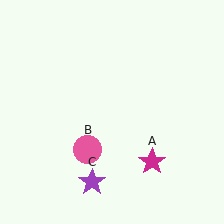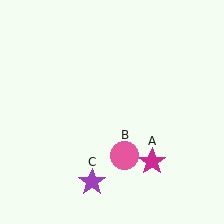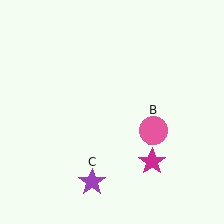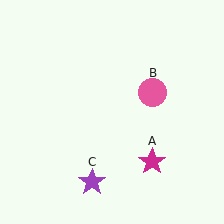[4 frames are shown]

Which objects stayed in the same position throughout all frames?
Magenta star (object A) and purple star (object C) remained stationary.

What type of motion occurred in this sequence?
The pink circle (object B) rotated counterclockwise around the center of the scene.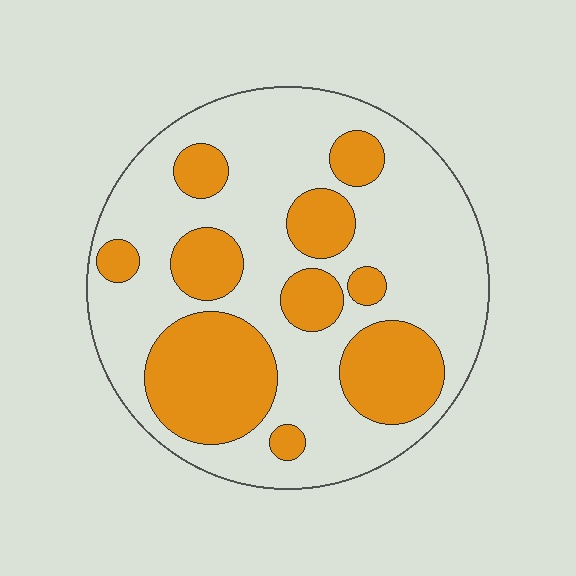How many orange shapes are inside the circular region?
10.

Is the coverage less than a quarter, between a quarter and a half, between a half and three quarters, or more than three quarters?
Between a quarter and a half.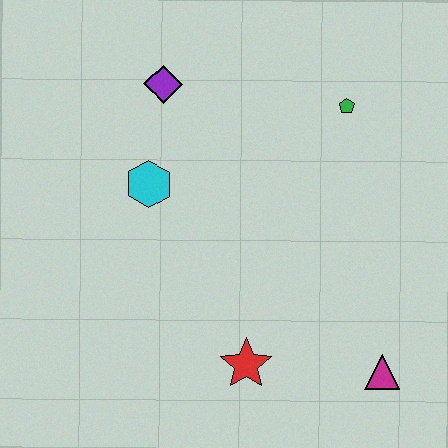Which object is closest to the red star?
The magenta triangle is closest to the red star.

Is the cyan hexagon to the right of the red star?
No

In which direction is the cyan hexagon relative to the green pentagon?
The cyan hexagon is to the left of the green pentagon.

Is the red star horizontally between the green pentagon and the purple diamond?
Yes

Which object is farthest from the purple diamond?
The magenta triangle is farthest from the purple diamond.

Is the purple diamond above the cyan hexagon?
Yes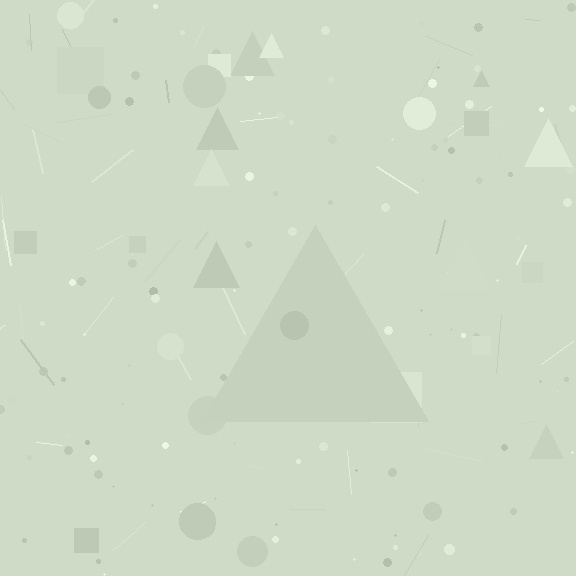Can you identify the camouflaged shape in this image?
The camouflaged shape is a triangle.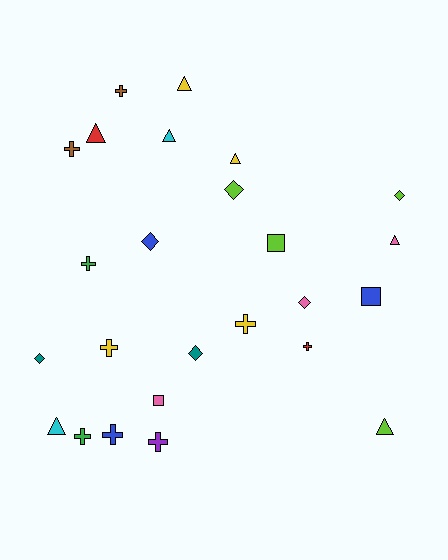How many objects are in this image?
There are 25 objects.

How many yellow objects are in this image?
There are 4 yellow objects.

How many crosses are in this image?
There are 9 crosses.